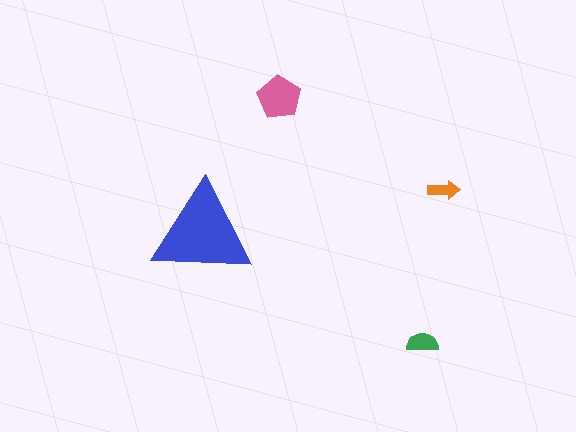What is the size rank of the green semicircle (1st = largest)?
3rd.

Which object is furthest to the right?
The orange arrow is rightmost.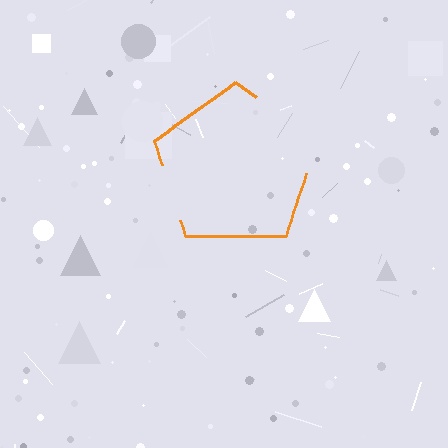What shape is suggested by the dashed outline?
The dashed outline suggests a pentagon.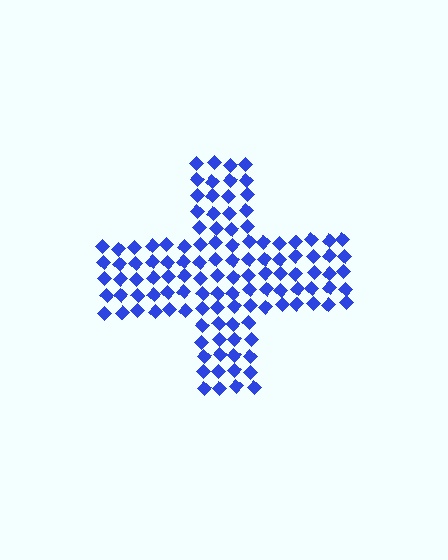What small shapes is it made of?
It is made of small diamonds.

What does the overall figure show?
The overall figure shows a cross.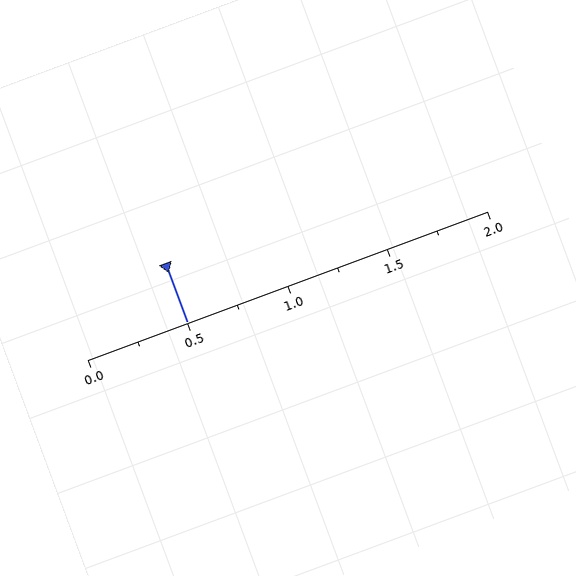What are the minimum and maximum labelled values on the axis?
The axis runs from 0.0 to 2.0.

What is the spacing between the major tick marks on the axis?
The major ticks are spaced 0.5 apart.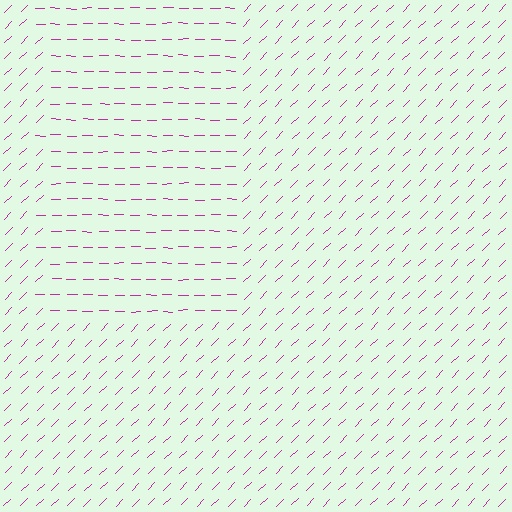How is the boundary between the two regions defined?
The boundary is defined purely by a change in line orientation (approximately 45 degrees difference). All lines are the same color and thickness.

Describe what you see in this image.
The image is filled with small magenta line segments. A rectangle region in the image has lines oriented differently from the surrounding lines, creating a visible texture boundary.